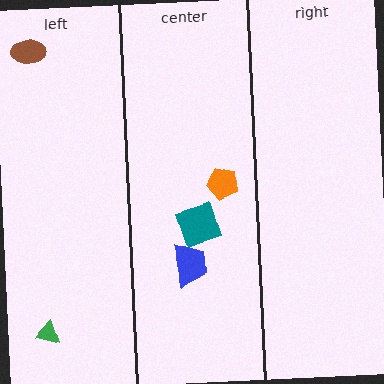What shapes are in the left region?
The green triangle, the brown ellipse.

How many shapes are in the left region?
2.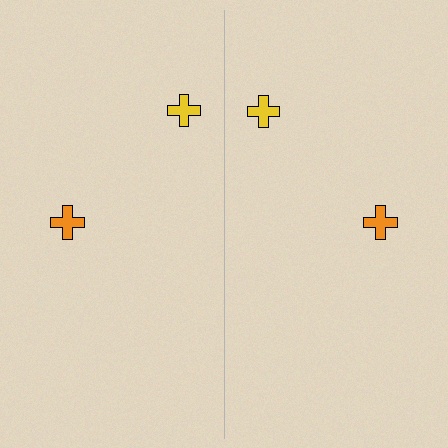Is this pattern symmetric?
Yes, this pattern has bilateral (reflection) symmetry.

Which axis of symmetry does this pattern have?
The pattern has a vertical axis of symmetry running through the center of the image.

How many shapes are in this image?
There are 4 shapes in this image.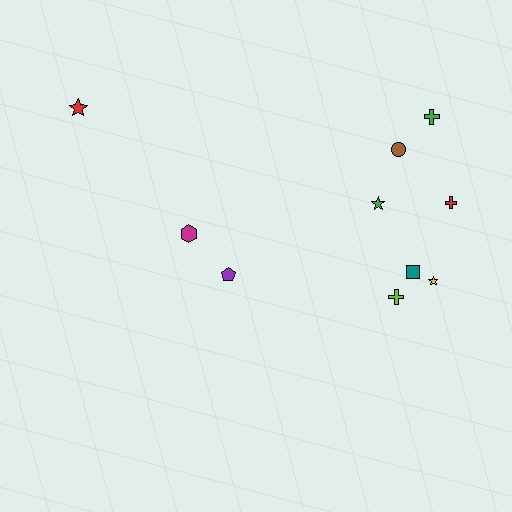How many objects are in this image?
There are 10 objects.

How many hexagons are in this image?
There is 1 hexagon.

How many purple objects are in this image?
There is 1 purple object.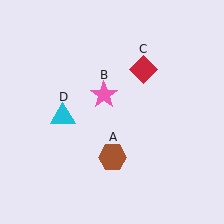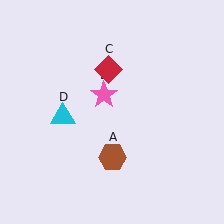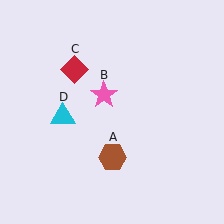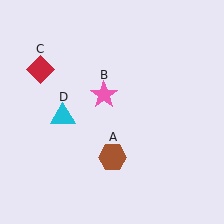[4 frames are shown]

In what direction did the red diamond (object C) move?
The red diamond (object C) moved left.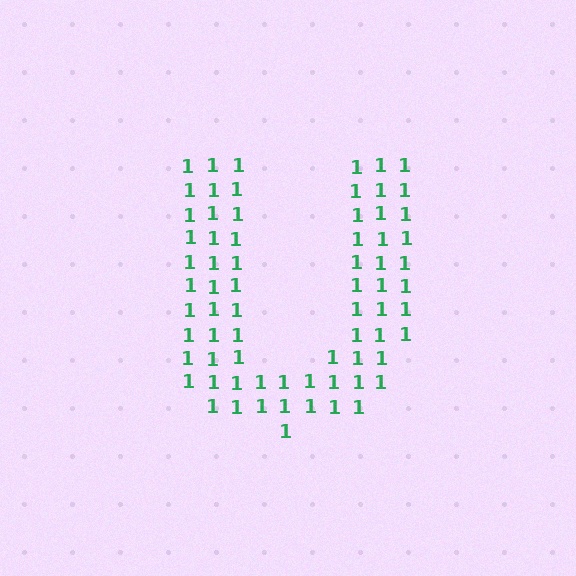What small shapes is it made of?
It is made of small digit 1's.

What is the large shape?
The large shape is the letter U.